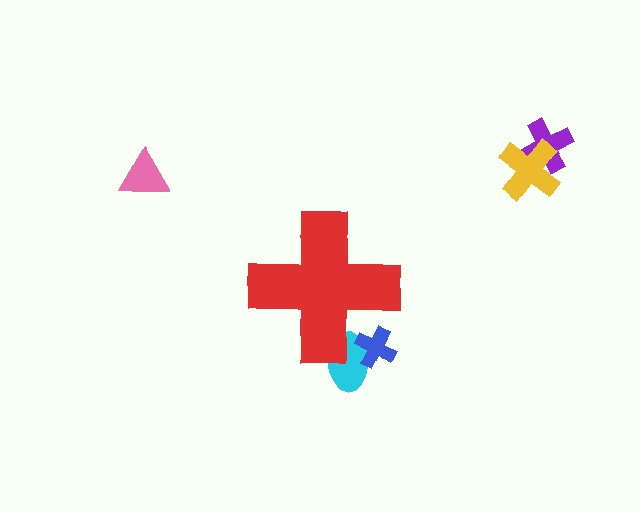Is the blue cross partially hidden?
Yes, the blue cross is partially hidden behind the red cross.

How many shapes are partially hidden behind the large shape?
2 shapes are partially hidden.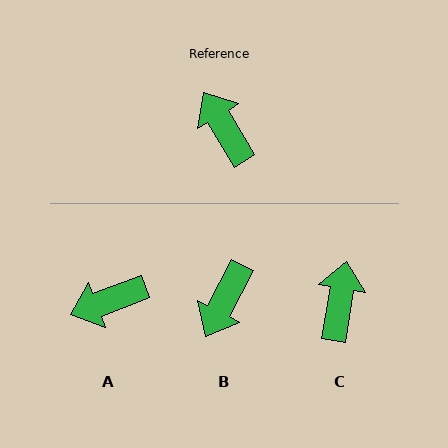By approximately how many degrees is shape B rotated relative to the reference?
Approximately 122 degrees counter-clockwise.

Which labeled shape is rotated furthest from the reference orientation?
B, about 122 degrees away.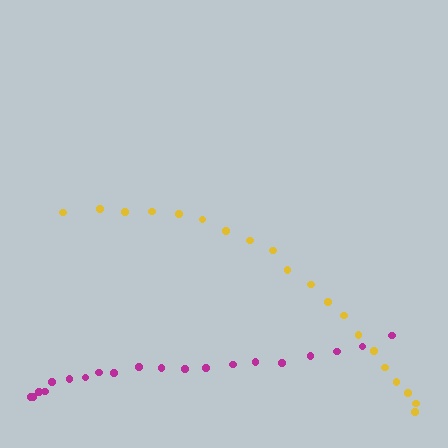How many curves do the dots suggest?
There are 2 distinct paths.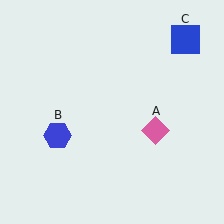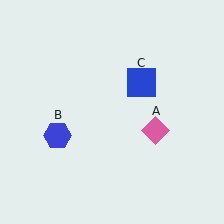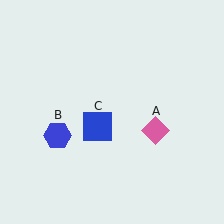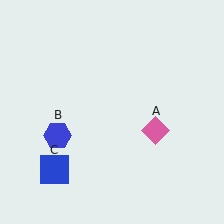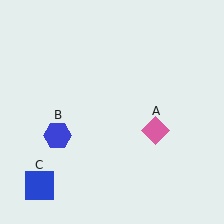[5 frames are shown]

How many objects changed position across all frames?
1 object changed position: blue square (object C).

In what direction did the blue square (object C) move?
The blue square (object C) moved down and to the left.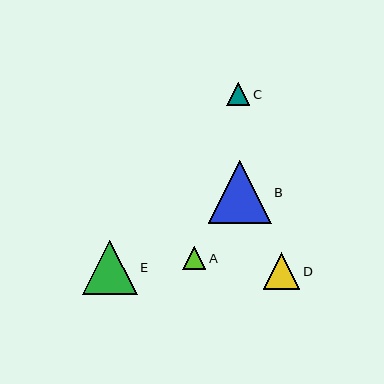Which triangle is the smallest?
Triangle C is the smallest with a size of approximately 23 pixels.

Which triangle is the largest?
Triangle B is the largest with a size of approximately 63 pixels.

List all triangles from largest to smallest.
From largest to smallest: B, E, D, A, C.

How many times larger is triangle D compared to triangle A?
Triangle D is approximately 1.6 times the size of triangle A.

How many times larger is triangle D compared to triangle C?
Triangle D is approximately 1.6 times the size of triangle C.